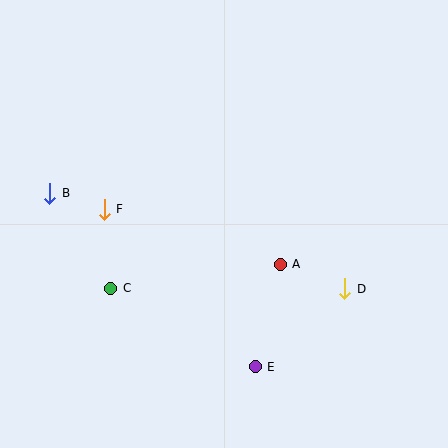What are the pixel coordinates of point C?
Point C is at (111, 288).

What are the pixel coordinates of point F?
Point F is at (104, 209).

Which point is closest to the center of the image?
Point A at (280, 264) is closest to the center.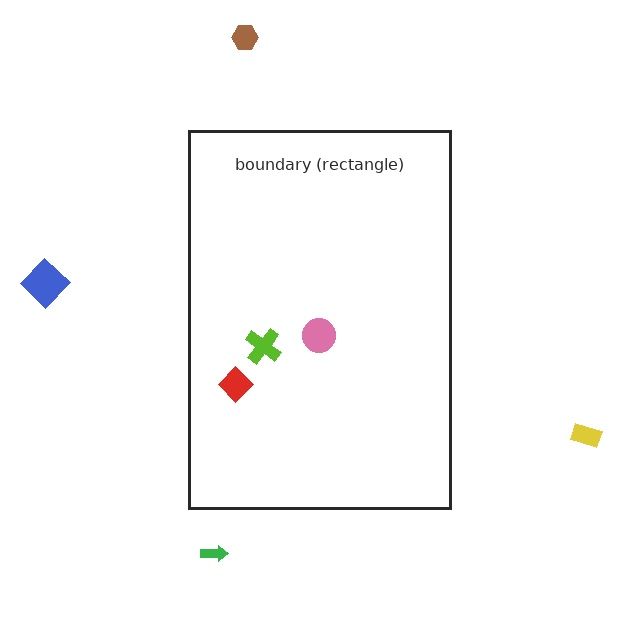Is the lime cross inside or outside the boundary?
Inside.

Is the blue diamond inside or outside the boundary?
Outside.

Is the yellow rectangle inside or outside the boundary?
Outside.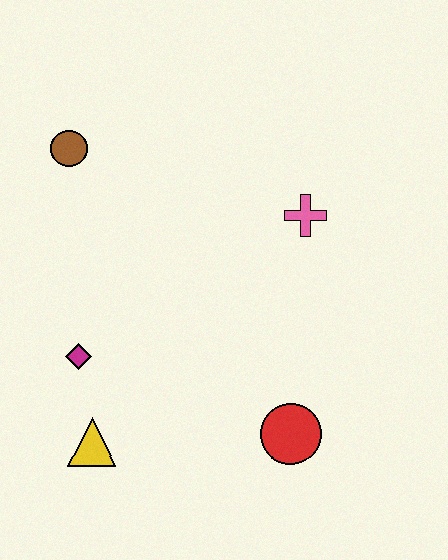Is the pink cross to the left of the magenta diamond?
No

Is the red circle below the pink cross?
Yes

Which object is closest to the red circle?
The yellow triangle is closest to the red circle.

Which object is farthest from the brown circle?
The red circle is farthest from the brown circle.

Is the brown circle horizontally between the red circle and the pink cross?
No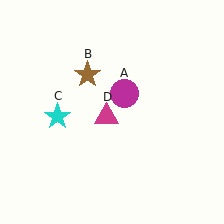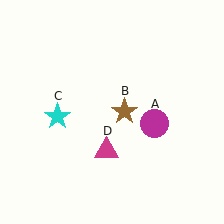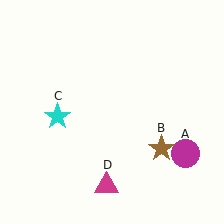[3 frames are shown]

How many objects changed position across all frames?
3 objects changed position: magenta circle (object A), brown star (object B), magenta triangle (object D).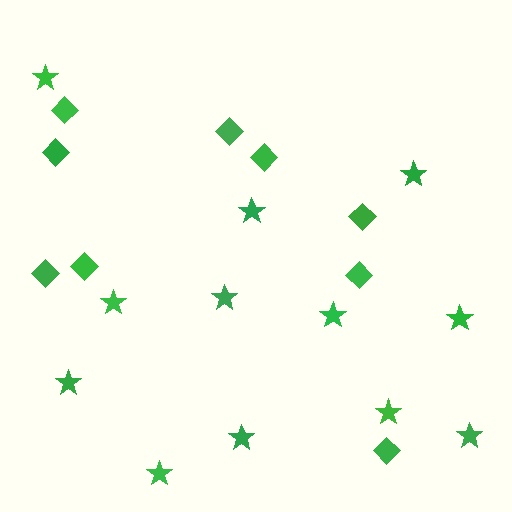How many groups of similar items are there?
There are 2 groups: one group of diamonds (9) and one group of stars (12).